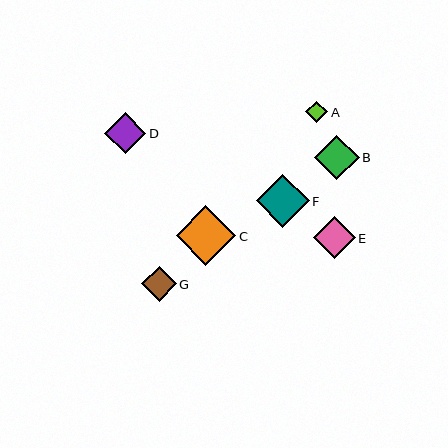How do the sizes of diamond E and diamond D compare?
Diamond E and diamond D are approximately the same size.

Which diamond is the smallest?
Diamond A is the smallest with a size of approximately 22 pixels.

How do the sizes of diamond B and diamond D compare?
Diamond B and diamond D are approximately the same size.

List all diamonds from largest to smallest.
From largest to smallest: C, F, B, E, D, G, A.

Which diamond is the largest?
Diamond C is the largest with a size of approximately 60 pixels.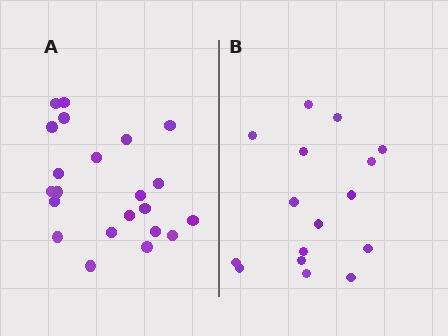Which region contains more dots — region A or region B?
Region A (the left region) has more dots.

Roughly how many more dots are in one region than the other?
Region A has about 6 more dots than region B.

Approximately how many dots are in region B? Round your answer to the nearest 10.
About 20 dots. (The exact count is 16, which rounds to 20.)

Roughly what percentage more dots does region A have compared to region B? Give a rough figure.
About 40% more.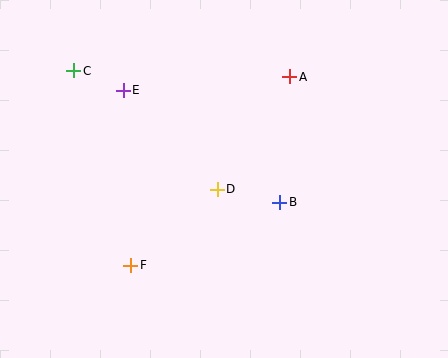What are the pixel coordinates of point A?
Point A is at (290, 77).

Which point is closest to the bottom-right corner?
Point B is closest to the bottom-right corner.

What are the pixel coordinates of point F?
Point F is at (131, 265).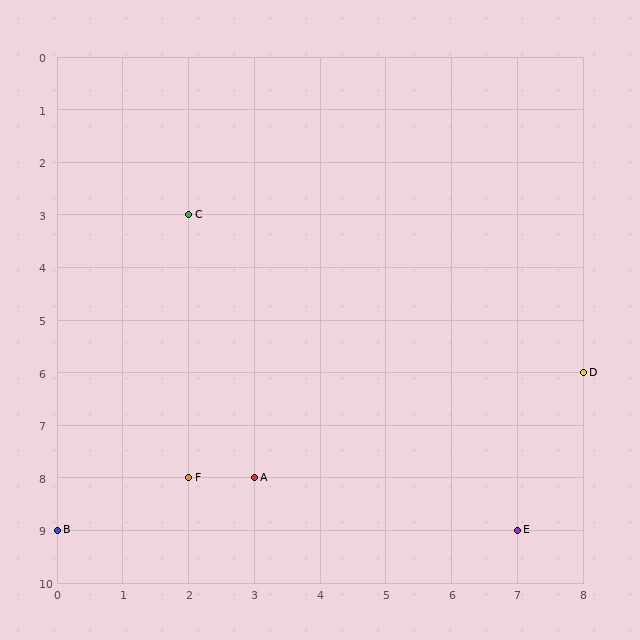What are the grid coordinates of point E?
Point E is at grid coordinates (7, 9).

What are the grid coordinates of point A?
Point A is at grid coordinates (3, 8).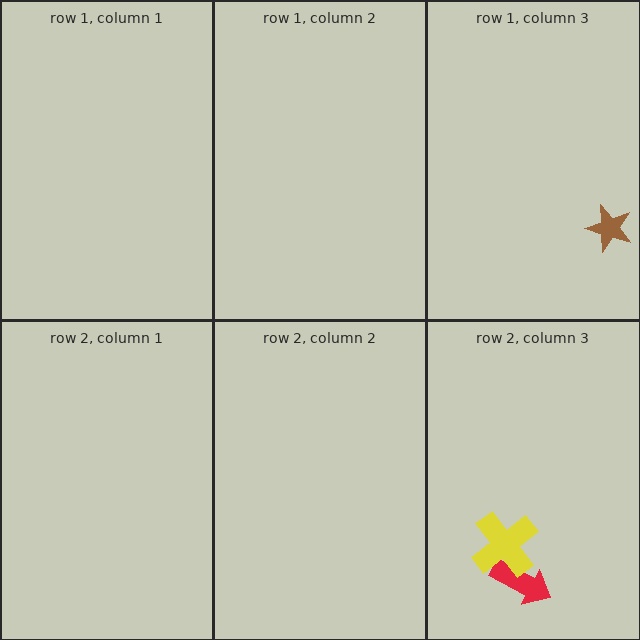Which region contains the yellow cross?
The row 2, column 3 region.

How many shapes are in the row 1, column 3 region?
1.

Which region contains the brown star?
The row 1, column 3 region.